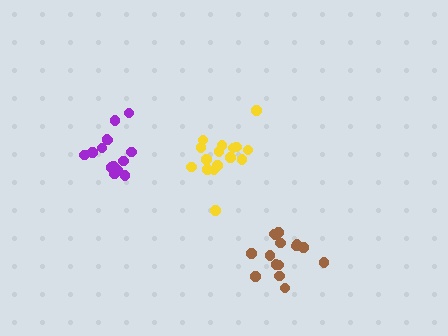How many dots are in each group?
Group 1: 15 dots, Group 2: 16 dots, Group 3: 14 dots (45 total).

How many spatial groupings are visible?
There are 3 spatial groupings.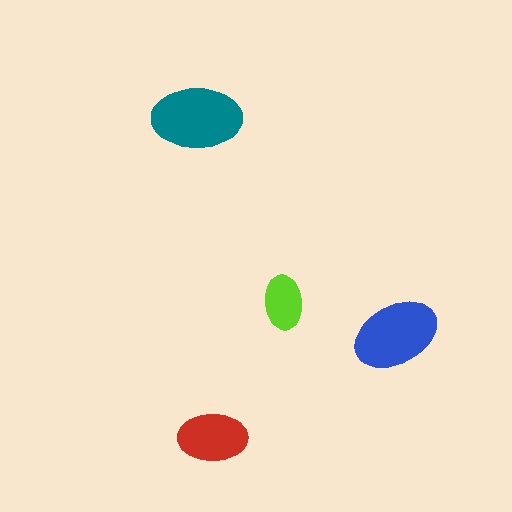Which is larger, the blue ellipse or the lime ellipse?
The blue one.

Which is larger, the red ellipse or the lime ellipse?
The red one.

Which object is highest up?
The teal ellipse is topmost.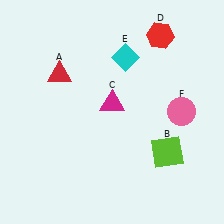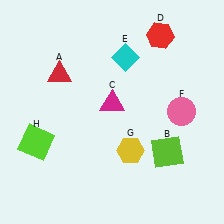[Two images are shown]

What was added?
A yellow hexagon (G), a lime square (H) were added in Image 2.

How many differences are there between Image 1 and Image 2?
There are 2 differences between the two images.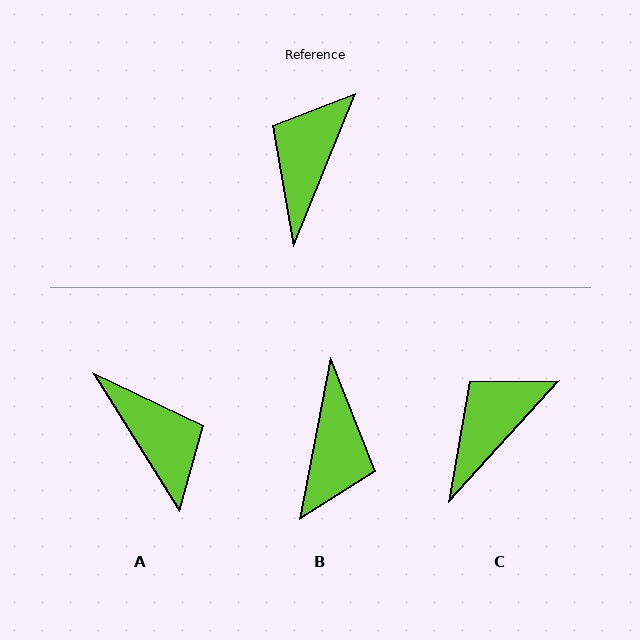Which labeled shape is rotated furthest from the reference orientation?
B, about 169 degrees away.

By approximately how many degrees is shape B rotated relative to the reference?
Approximately 169 degrees clockwise.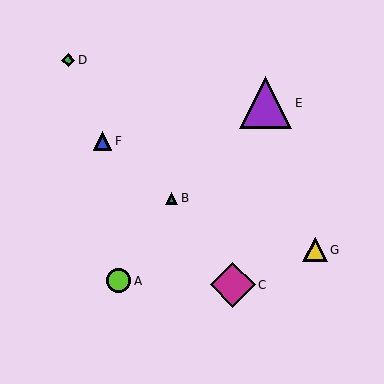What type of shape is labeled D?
Shape D is a green diamond.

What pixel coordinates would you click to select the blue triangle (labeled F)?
Click at (103, 141) to select the blue triangle F.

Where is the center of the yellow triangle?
The center of the yellow triangle is at (315, 250).